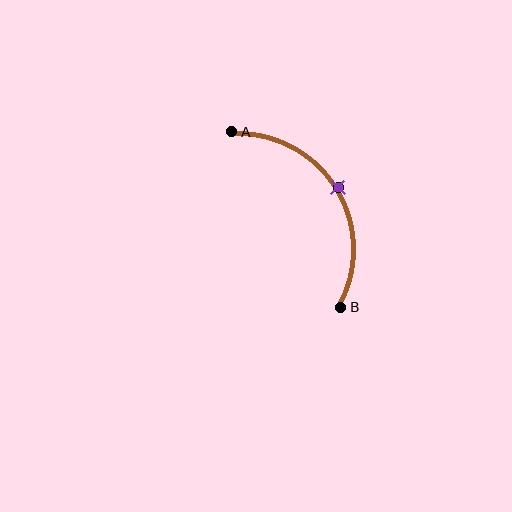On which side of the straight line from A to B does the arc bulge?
The arc bulges to the right of the straight line connecting A and B.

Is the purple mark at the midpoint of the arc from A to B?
Yes. The purple mark lies on the arc at equal arc-length from both A and B — it is the arc midpoint.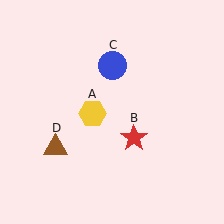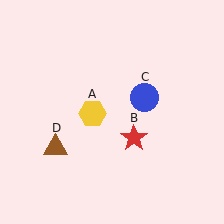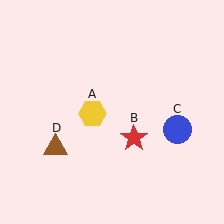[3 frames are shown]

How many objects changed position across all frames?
1 object changed position: blue circle (object C).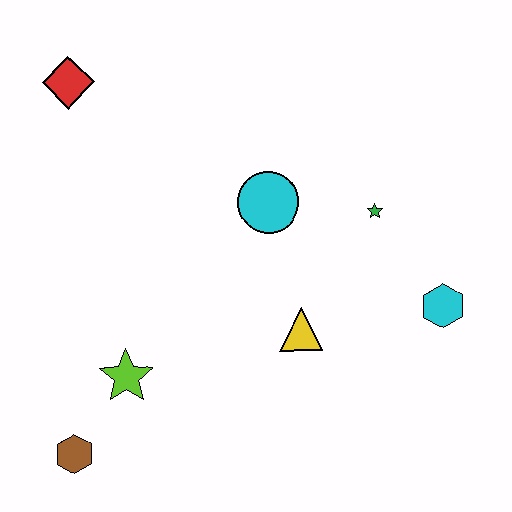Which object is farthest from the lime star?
The cyan hexagon is farthest from the lime star.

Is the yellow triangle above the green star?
No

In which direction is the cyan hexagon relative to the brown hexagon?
The cyan hexagon is to the right of the brown hexagon.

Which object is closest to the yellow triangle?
The cyan circle is closest to the yellow triangle.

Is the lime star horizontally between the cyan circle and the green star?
No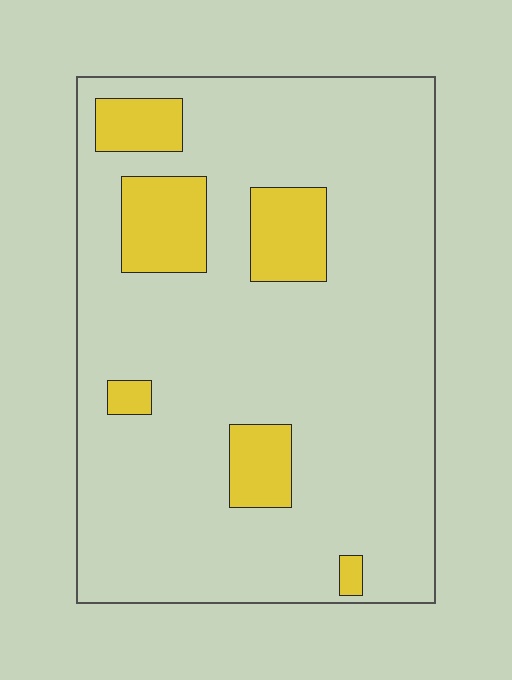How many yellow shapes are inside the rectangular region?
6.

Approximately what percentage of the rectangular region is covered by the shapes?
Approximately 15%.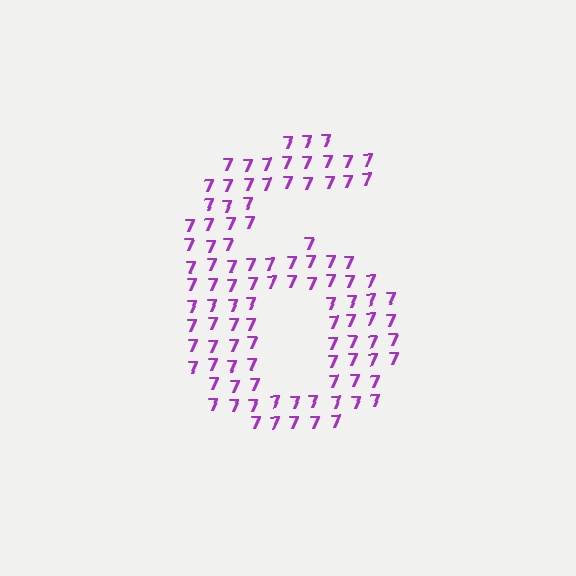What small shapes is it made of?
It is made of small digit 7's.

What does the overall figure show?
The overall figure shows the digit 6.